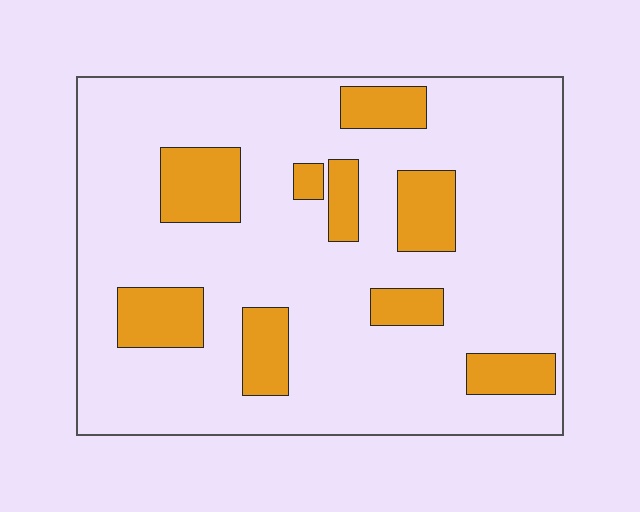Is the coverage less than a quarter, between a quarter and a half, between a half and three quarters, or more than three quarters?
Less than a quarter.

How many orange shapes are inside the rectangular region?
9.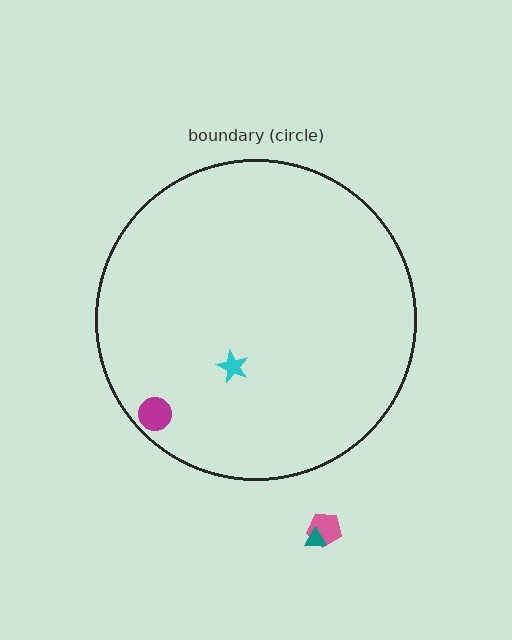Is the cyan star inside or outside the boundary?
Inside.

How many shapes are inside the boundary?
2 inside, 2 outside.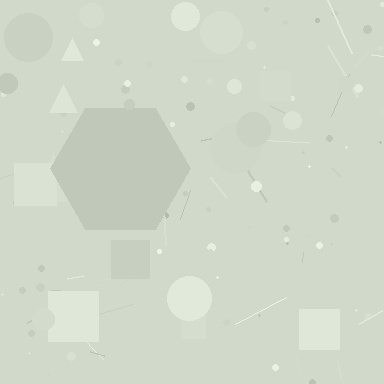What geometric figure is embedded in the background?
A hexagon is embedded in the background.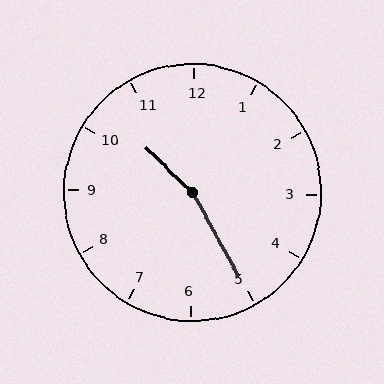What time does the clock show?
10:25.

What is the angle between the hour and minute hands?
Approximately 162 degrees.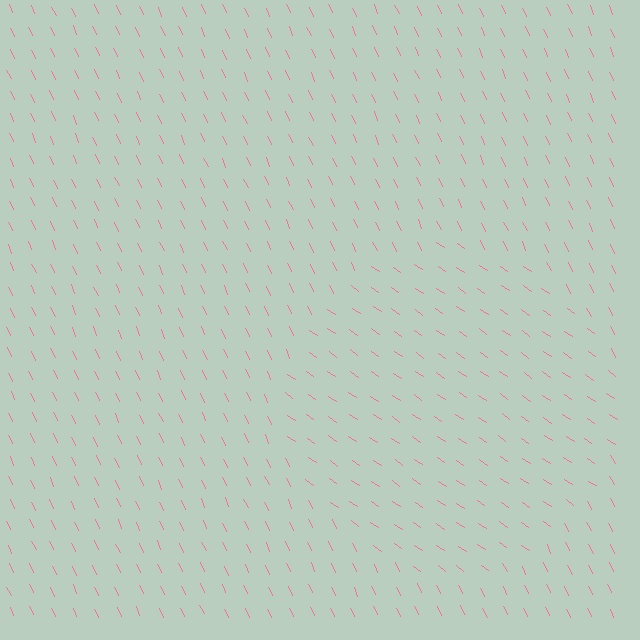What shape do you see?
I see a circle.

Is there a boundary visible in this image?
Yes, there is a texture boundary formed by a change in line orientation.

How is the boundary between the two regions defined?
The boundary is defined purely by a change in line orientation (approximately 31 degrees difference). All lines are the same color and thickness.